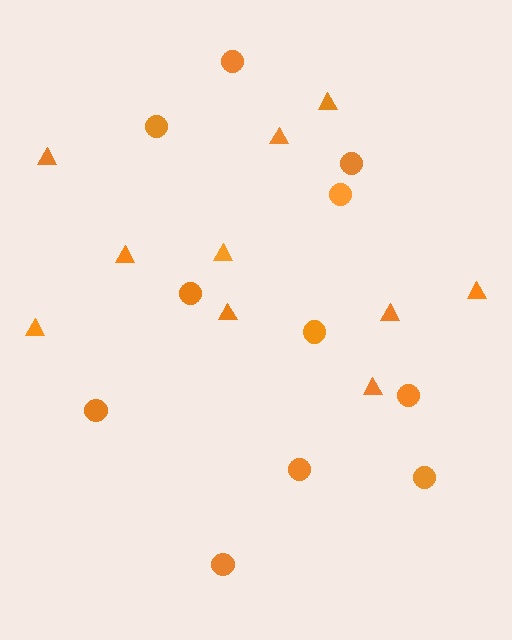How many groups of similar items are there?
There are 2 groups: one group of triangles (10) and one group of circles (11).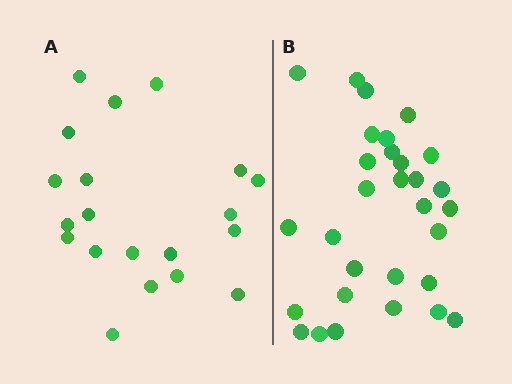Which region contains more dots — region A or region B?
Region B (the right region) has more dots.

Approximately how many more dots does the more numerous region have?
Region B has roughly 10 or so more dots than region A.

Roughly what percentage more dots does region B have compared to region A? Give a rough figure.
About 50% more.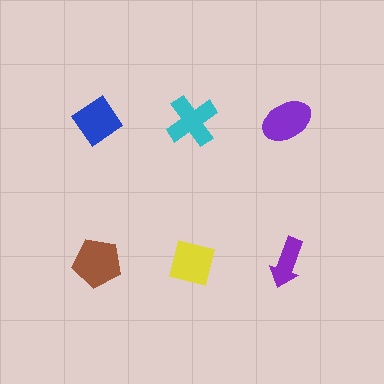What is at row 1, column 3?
A purple ellipse.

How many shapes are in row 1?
3 shapes.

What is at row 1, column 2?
A cyan cross.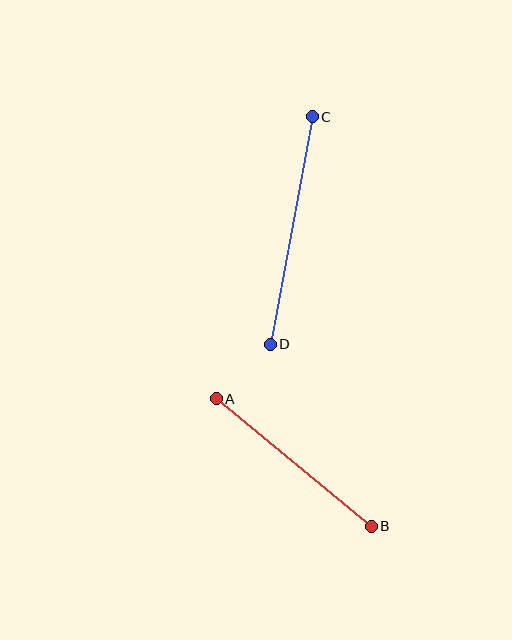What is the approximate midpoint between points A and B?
The midpoint is at approximately (294, 463) pixels.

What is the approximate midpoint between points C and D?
The midpoint is at approximately (291, 231) pixels.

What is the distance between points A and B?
The distance is approximately 200 pixels.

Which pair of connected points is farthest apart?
Points C and D are farthest apart.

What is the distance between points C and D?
The distance is approximately 231 pixels.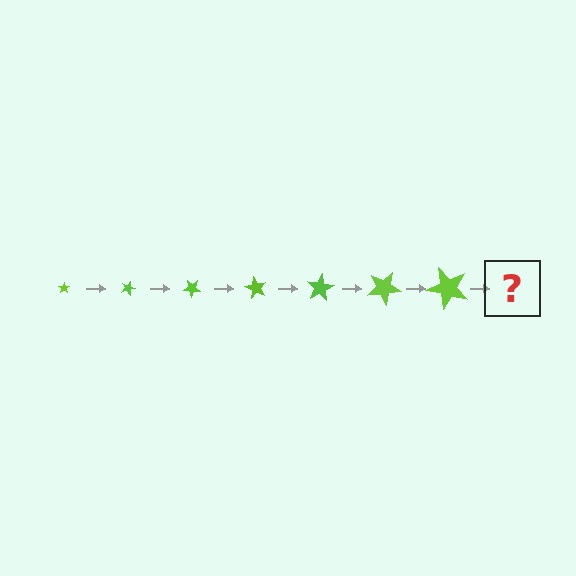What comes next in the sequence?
The next element should be a star, larger than the previous one and rotated 140 degrees from the start.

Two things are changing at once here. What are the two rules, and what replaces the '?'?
The two rules are that the star grows larger each step and it rotates 20 degrees each step. The '?' should be a star, larger than the previous one and rotated 140 degrees from the start.